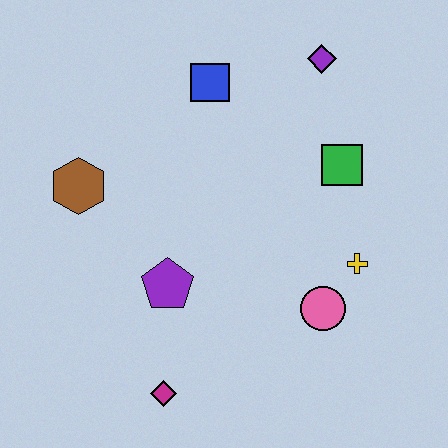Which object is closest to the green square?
The yellow cross is closest to the green square.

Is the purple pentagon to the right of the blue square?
No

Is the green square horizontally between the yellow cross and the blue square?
Yes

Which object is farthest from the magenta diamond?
The purple diamond is farthest from the magenta diamond.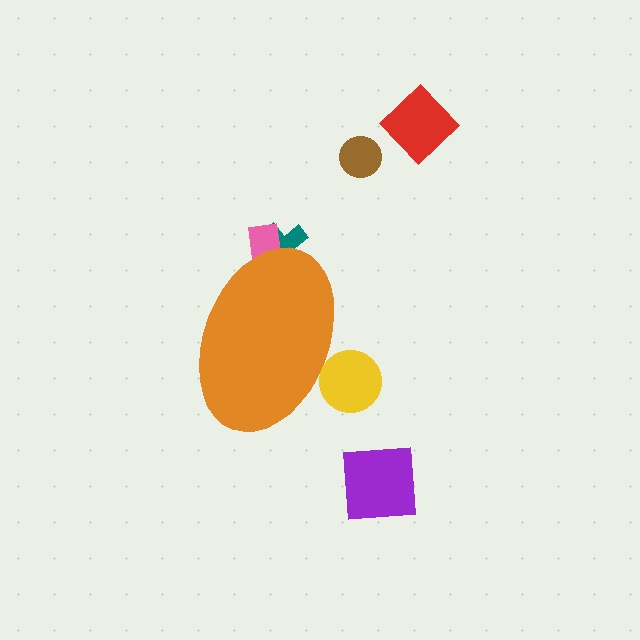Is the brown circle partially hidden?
No, the brown circle is fully visible.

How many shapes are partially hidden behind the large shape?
3 shapes are partially hidden.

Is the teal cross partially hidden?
Yes, the teal cross is partially hidden behind the orange ellipse.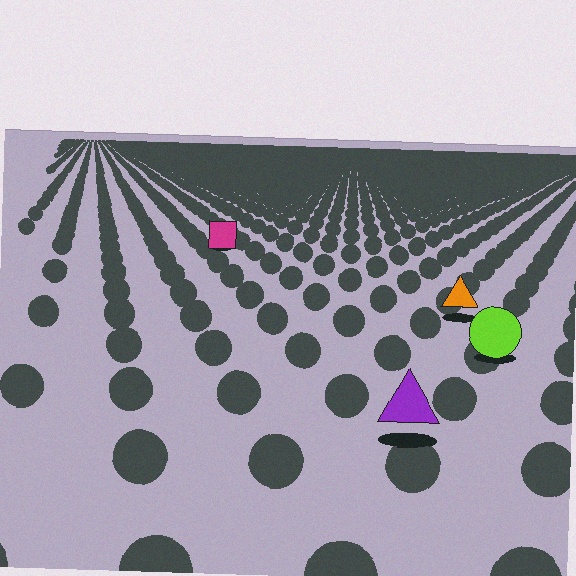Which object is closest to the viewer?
The purple triangle is closest. The texture marks near it are larger and more spread out.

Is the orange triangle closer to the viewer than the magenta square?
Yes. The orange triangle is closer — you can tell from the texture gradient: the ground texture is coarser near it.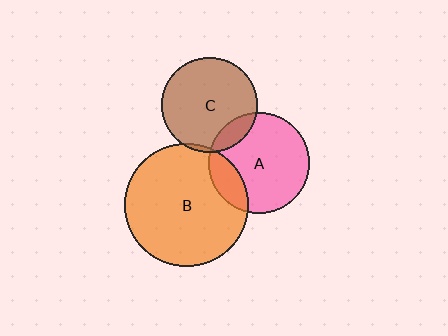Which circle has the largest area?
Circle B (orange).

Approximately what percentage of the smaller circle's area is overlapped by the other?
Approximately 15%.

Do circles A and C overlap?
Yes.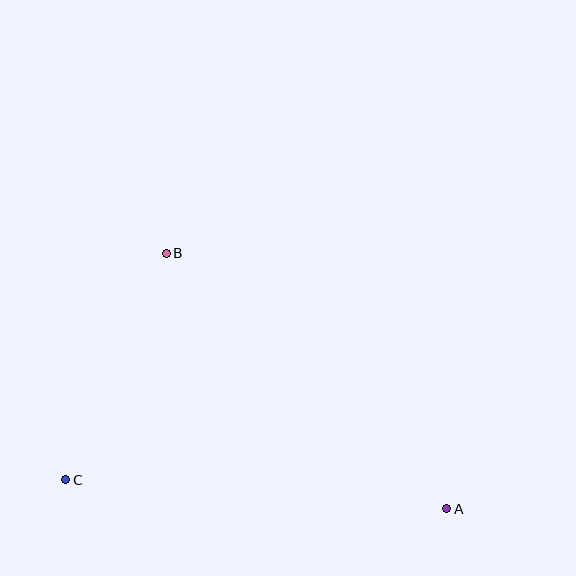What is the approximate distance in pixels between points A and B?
The distance between A and B is approximately 380 pixels.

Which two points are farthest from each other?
Points A and C are farthest from each other.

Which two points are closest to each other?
Points B and C are closest to each other.